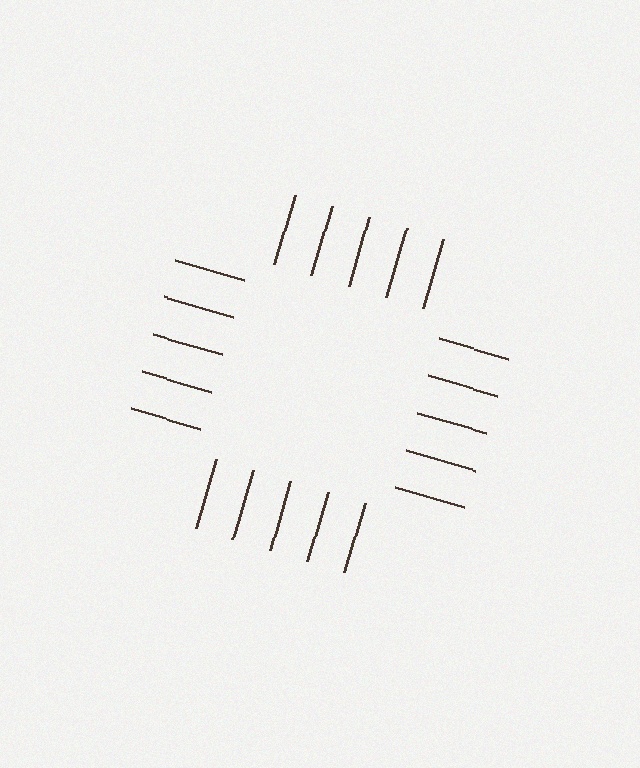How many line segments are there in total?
20 — 5 along each of the 4 edges.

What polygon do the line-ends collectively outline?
An illusory square — the line segments terminate on its edges but no continuous stroke is drawn.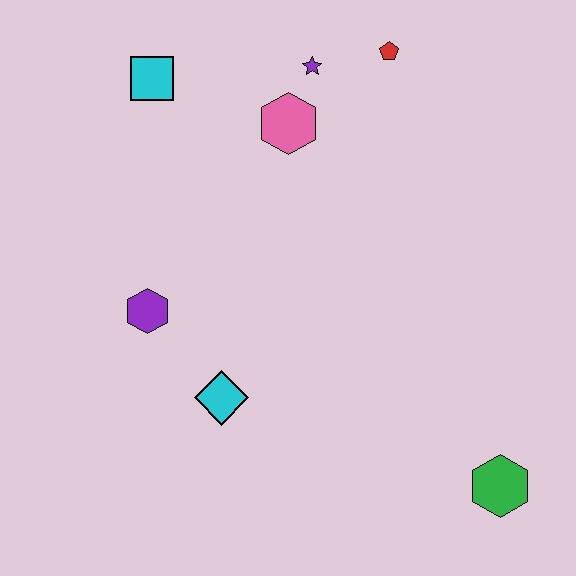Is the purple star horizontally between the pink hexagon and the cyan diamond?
No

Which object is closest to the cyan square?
The pink hexagon is closest to the cyan square.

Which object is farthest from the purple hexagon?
The green hexagon is farthest from the purple hexagon.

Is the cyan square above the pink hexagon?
Yes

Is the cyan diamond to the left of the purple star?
Yes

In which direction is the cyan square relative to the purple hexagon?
The cyan square is above the purple hexagon.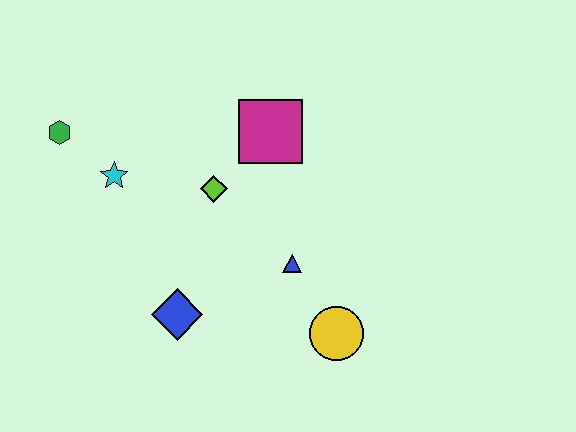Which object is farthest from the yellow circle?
The green hexagon is farthest from the yellow circle.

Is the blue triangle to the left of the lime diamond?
No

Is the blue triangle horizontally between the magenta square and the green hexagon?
No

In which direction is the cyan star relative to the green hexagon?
The cyan star is to the right of the green hexagon.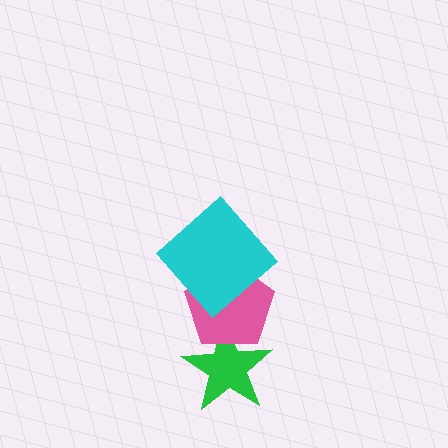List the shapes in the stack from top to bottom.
From top to bottom: the cyan diamond, the pink pentagon, the green star.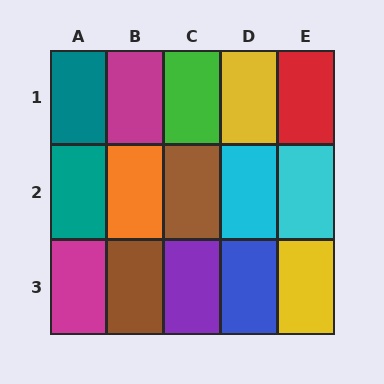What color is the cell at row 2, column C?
Brown.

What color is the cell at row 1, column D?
Yellow.